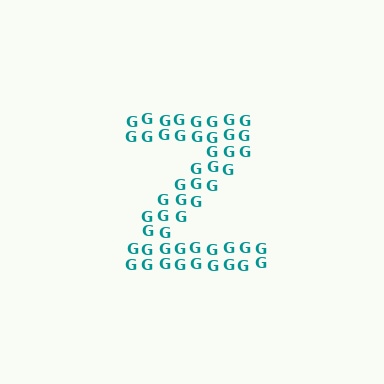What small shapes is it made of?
It is made of small letter G's.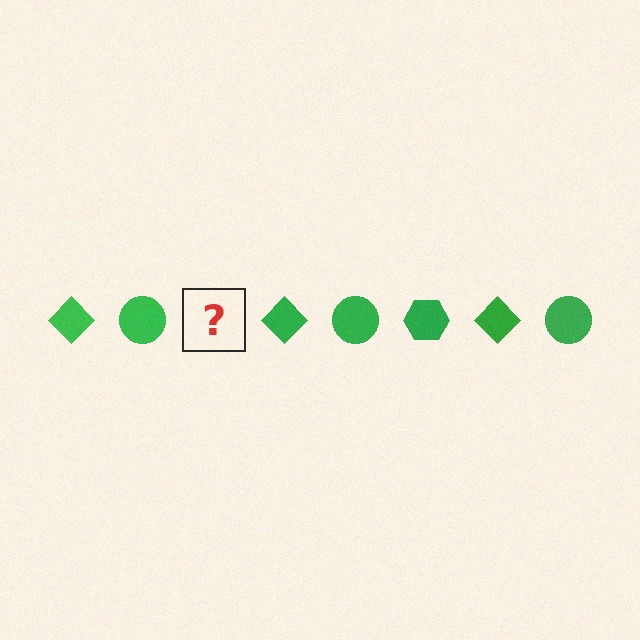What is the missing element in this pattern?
The missing element is a green hexagon.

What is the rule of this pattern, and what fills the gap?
The rule is that the pattern cycles through diamond, circle, hexagon shapes in green. The gap should be filled with a green hexagon.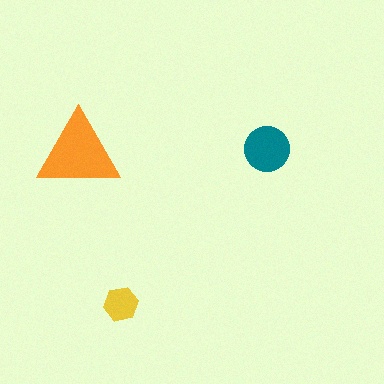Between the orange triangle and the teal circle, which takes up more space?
The orange triangle.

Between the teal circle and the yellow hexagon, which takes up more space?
The teal circle.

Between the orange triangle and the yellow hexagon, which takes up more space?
The orange triangle.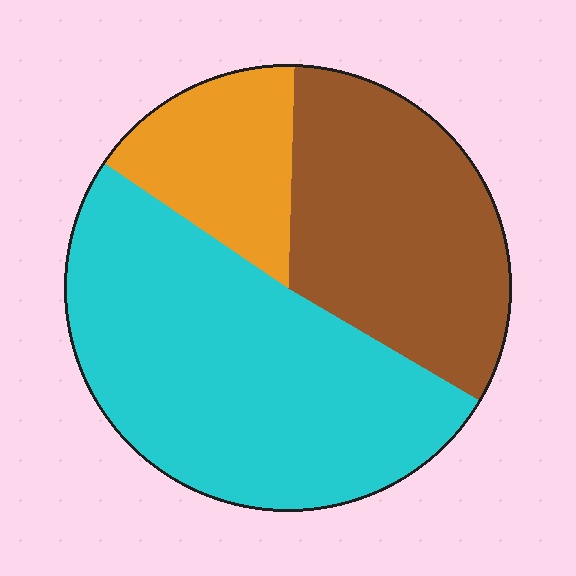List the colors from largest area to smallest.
From largest to smallest: cyan, brown, orange.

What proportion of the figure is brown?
Brown takes up about one third (1/3) of the figure.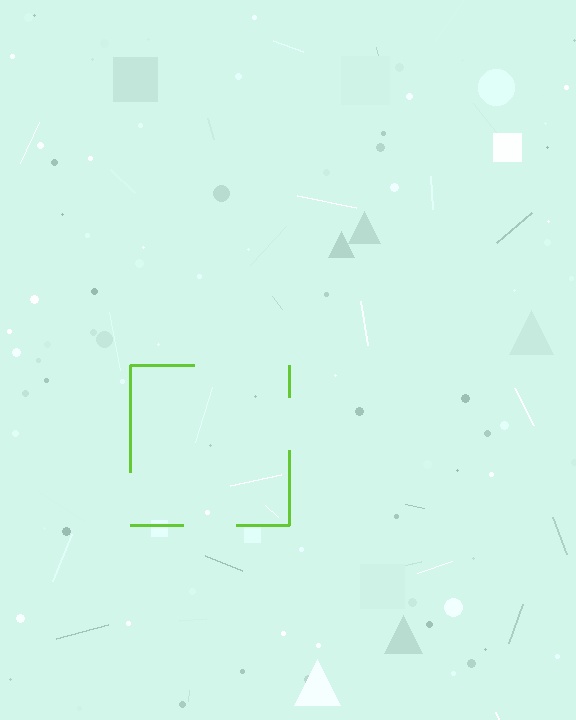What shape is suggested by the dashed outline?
The dashed outline suggests a square.